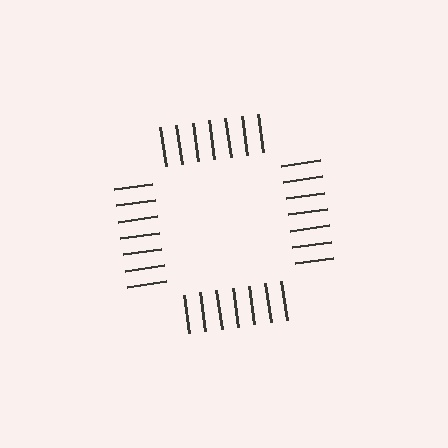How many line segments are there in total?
28 — 7 along each of the 4 edges.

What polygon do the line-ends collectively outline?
An illusory square — the line segments terminate on its edges but no continuous stroke is drawn.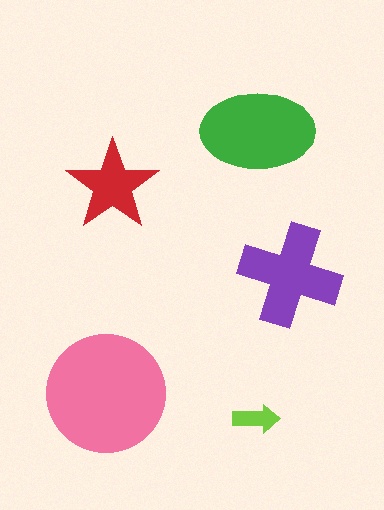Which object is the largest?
The pink circle.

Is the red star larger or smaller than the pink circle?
Smaller.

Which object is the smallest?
The lime arrow.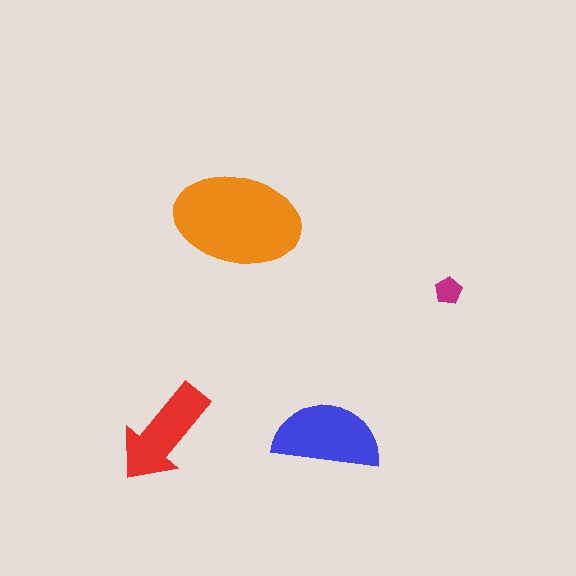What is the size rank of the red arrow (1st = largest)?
3rd.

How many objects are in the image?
There are 4 objects in the image.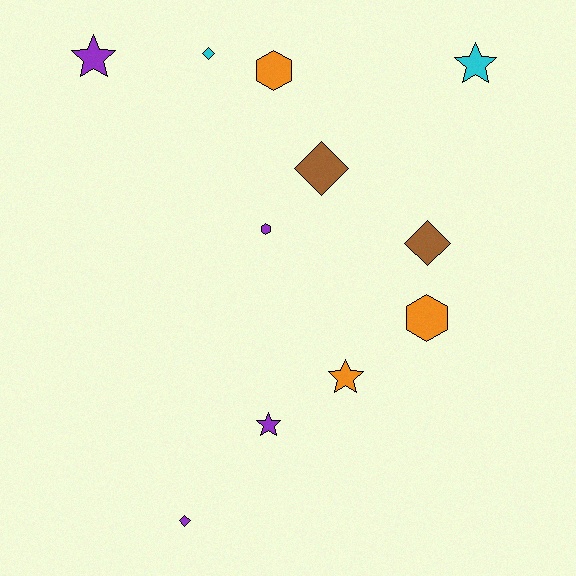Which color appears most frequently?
Purple, with 4 objects.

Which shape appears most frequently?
Diamond, with 4 objects.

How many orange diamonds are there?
There are no orange diamonds.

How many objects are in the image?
There are 11 objects.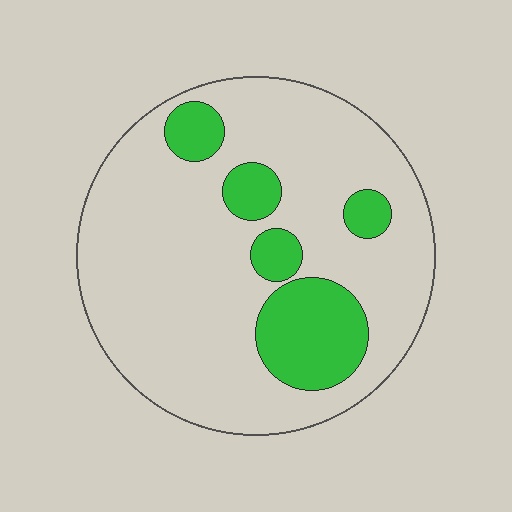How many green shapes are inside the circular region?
5.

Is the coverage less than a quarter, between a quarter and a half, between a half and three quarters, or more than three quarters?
Less than a quarter.